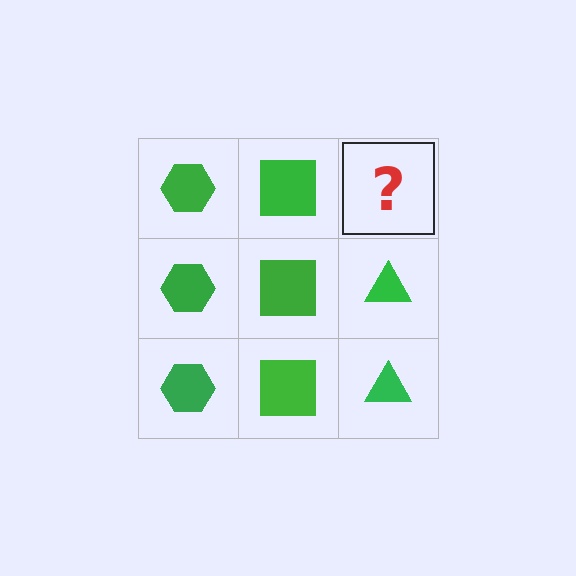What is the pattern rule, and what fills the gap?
The rule is that each column has a consistent shape. The gap should be filled with a green triangle.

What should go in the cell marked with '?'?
The missing cell should contain a green triangle.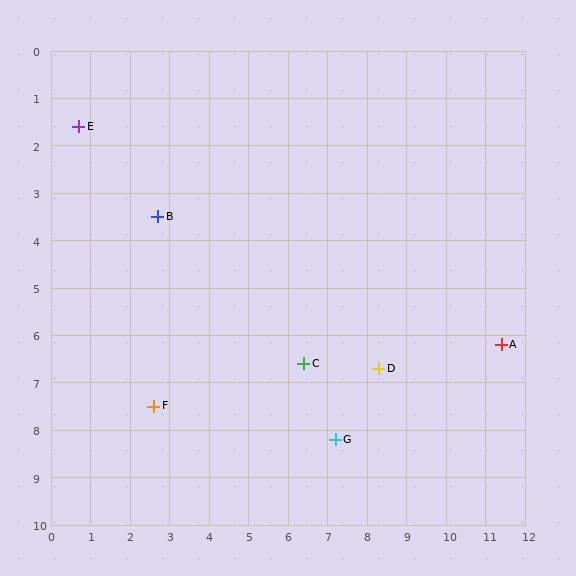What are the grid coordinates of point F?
Point F is at approximately (2.6, 7.5).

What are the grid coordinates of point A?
Point A is at approximately (11.4, 6.2).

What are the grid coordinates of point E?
Point E is at approximately (0.7, 1.6).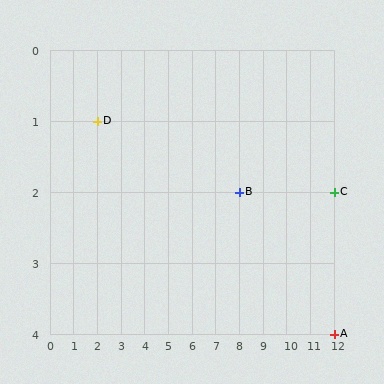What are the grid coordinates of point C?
Point C is at grid coordinates (12, 2).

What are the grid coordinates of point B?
Point B is at grid coordinates (8, 2).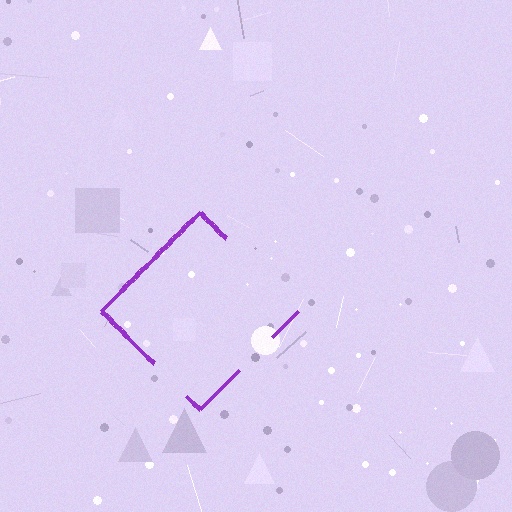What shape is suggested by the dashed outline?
The dashed outline suggests a diamond.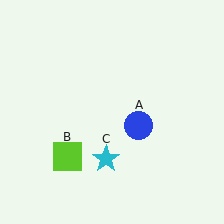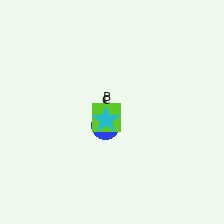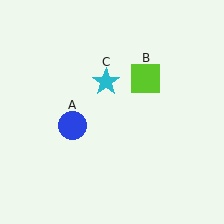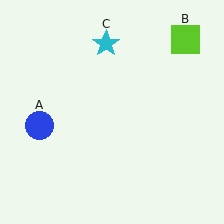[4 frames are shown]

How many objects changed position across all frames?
3 objects changed position: blue circle (object A), lime square (object B), cyan star (object C).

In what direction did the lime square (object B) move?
The lime square (object B) moved up and to the right.